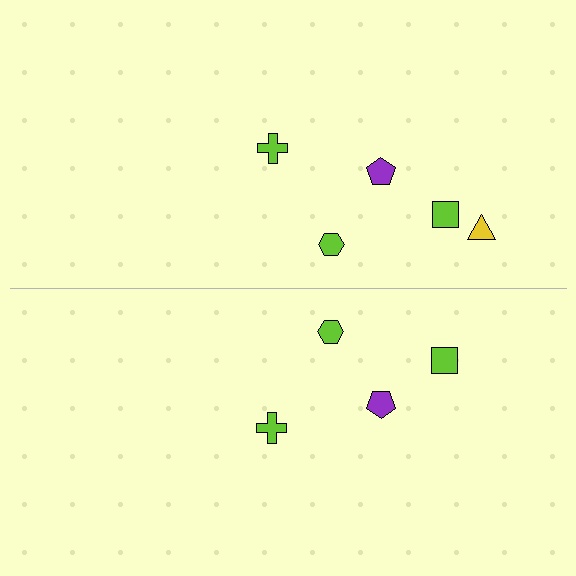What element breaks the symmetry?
A yellow triangle is missing from the bottom side.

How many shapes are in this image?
There are 9 shapes in this image.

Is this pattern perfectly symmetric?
No, the pattern is not perfectly symmetric. A yellow triangle is missing from the bottom side.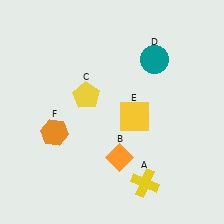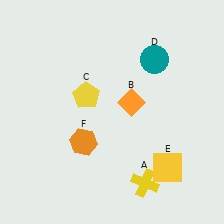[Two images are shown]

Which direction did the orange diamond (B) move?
The orange diamond (B) moved up.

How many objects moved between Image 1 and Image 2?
3 objects moved between the two images.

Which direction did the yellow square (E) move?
The yellow square (E) moved down.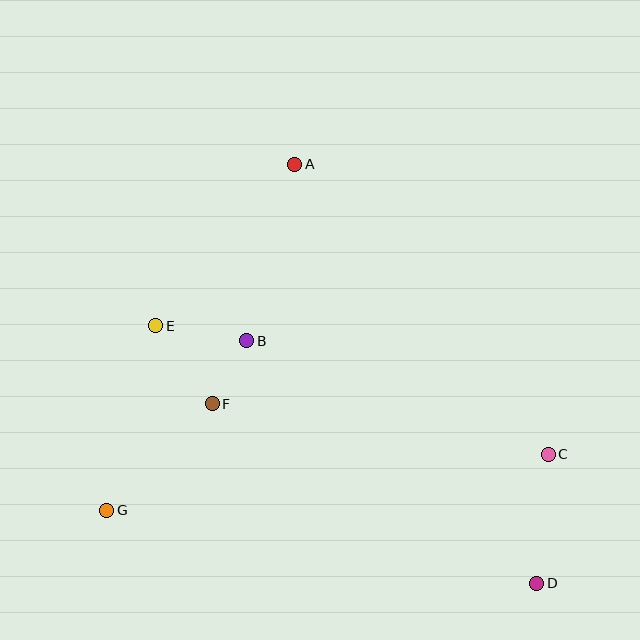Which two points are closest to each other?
Points B and F are closest to each other.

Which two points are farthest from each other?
Points A and D are farthest from each other.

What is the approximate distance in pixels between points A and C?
The distance between A and C is approximately 386 pixels.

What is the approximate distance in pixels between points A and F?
The distance between A and F is approximately 253 pixels.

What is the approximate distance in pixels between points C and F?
The distance between C and F is approximately 340 pixels.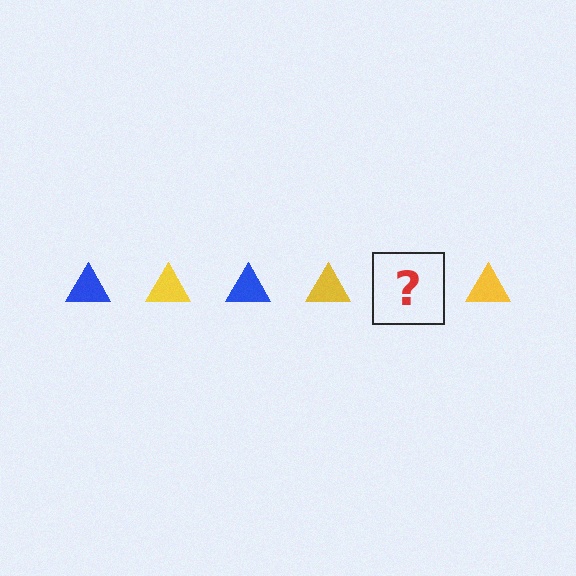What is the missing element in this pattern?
The missing element is a blue triangle.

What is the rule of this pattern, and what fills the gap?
The rule is that the pattern cycles through blue, yellow triangles. The gap should be filled with a blue triangle.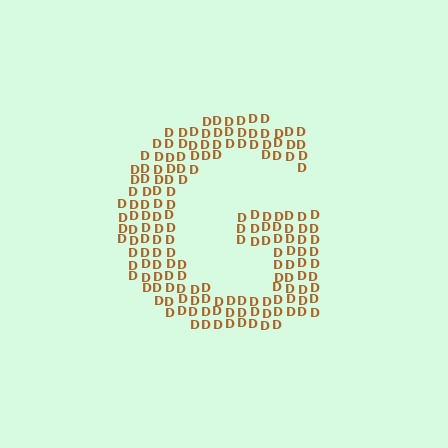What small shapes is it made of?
It is made of small letter D's.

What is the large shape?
The large shape is the letter G.